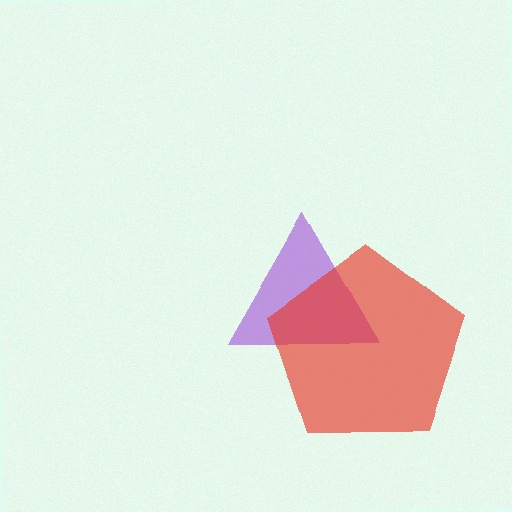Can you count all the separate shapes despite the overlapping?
Yes, there are 2 separate shapes.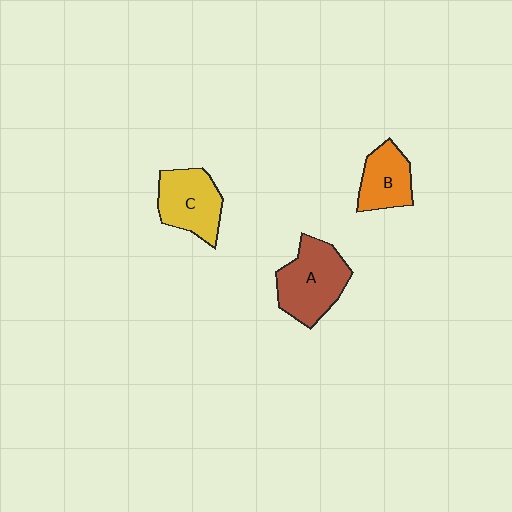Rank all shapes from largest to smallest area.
From largest to smallest: A (brown), C (yellow), B (orange).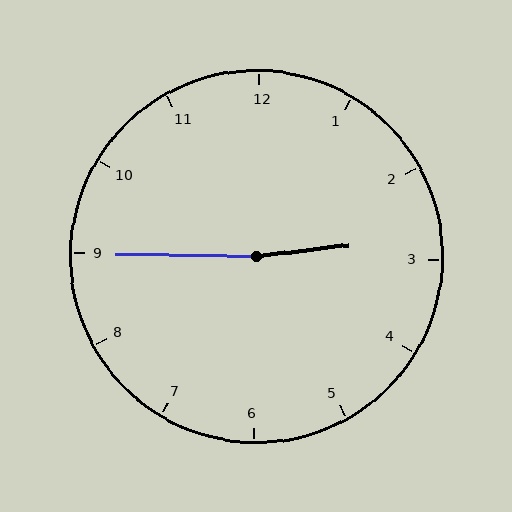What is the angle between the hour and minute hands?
Approximately 172 degrees.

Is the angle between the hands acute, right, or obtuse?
It is obtuse.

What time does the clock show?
2:45.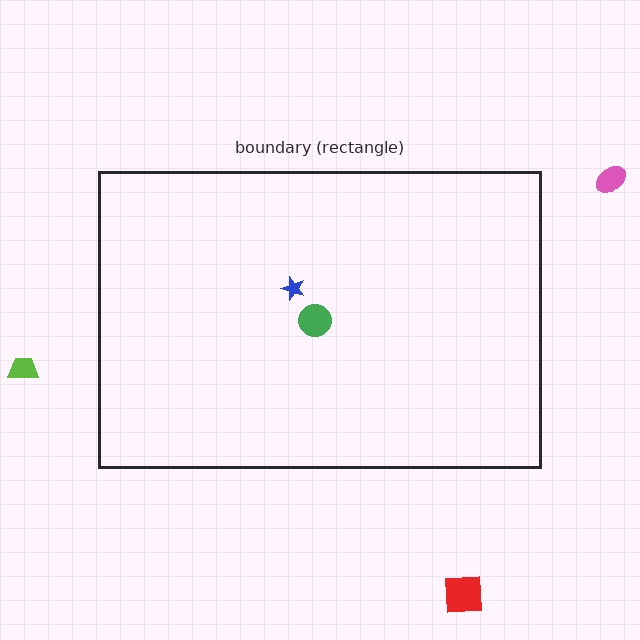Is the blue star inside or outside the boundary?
Inside.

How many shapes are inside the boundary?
2 inside, 3 outside.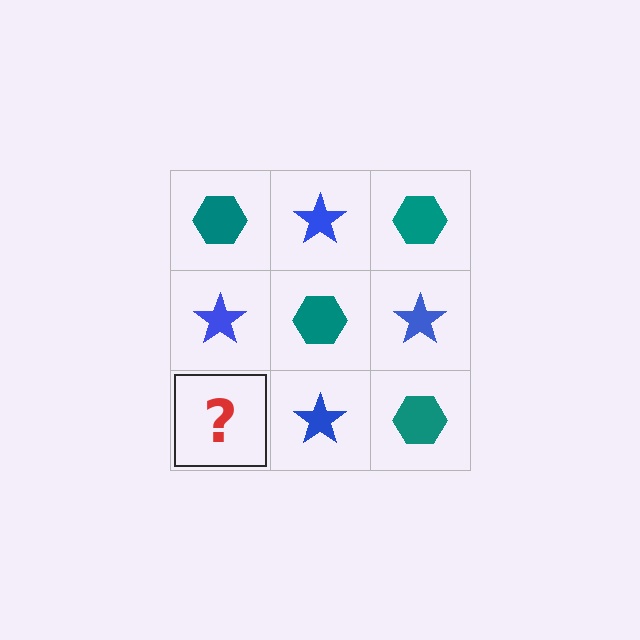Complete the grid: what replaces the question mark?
The question mark should be replaced with a teal hexagon.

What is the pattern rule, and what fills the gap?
The rule is that it alternates teal hexagon and blue star in a checkerboard pattern. The gap should be filled with a teal hexagon.